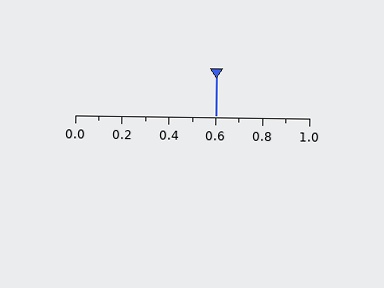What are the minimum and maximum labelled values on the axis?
The axis runs from 0.0 to 1.0.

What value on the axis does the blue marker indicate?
The marker indicates approximately 0.6.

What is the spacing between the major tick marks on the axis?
The major ticks are spaced 0.2 apart.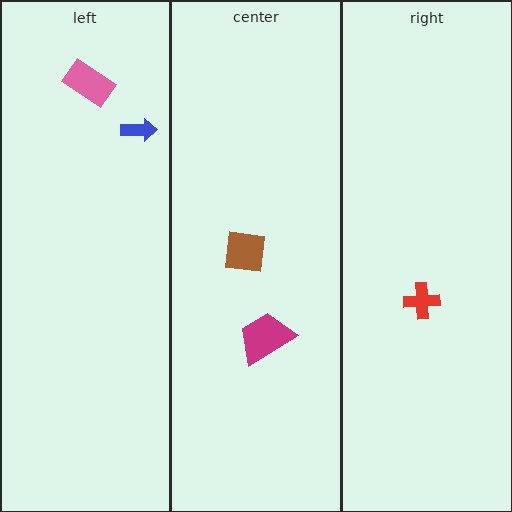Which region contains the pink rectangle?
The left region.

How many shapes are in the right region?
1.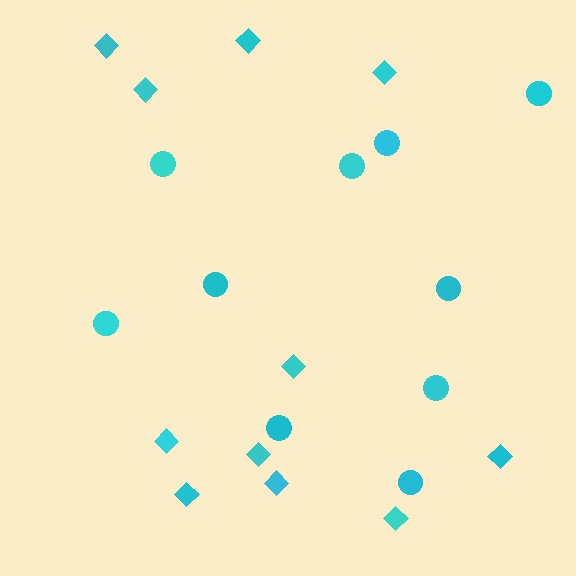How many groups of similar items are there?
There are 2 groups: one group of circles (10) and one group of diamonds (11).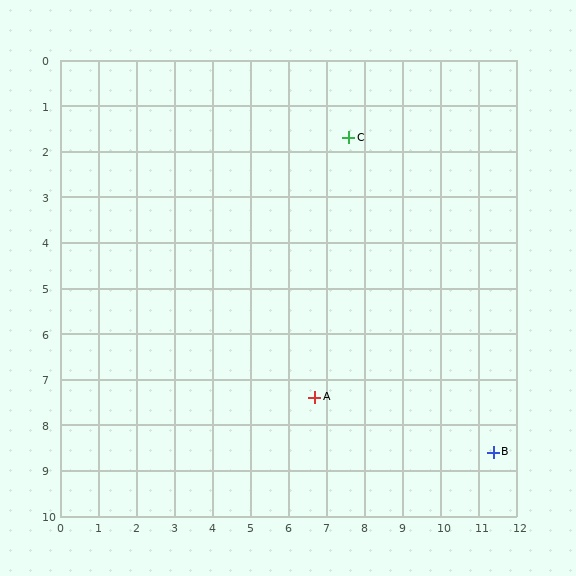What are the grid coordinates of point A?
Point A is at approximately (6.7, 7.4).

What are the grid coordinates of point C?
Point C is at approximately (7.6, 1.7).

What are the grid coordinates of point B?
Point B is at approximately (11.4, 8.6).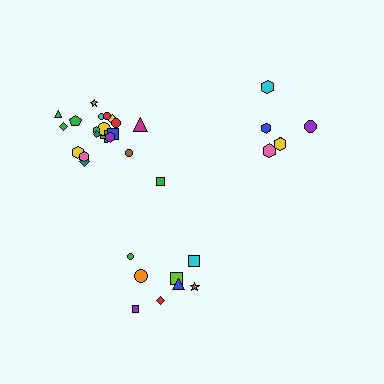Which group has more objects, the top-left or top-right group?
The top-left group.